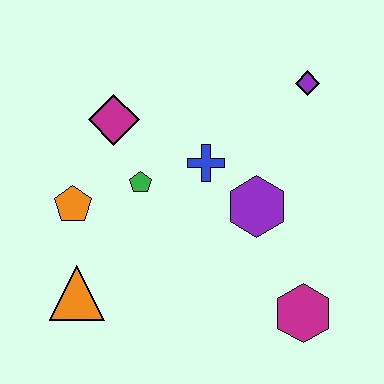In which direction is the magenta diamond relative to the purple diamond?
The magenta diamond is to the left of the purple diamond.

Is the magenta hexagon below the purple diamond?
Yes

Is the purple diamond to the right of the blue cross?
Yes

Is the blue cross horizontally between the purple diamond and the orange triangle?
Yes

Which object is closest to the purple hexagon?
The blue cross is closest to the purple hexagon.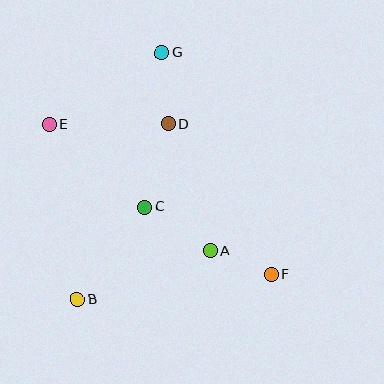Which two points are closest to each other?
Points A and F are closest to each other.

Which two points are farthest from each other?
Points E and F are farthest from each other.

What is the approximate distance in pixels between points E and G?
The distance between E and G is approximately 134 pixels.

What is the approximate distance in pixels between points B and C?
The distance between B and C is approximately 114 pixels.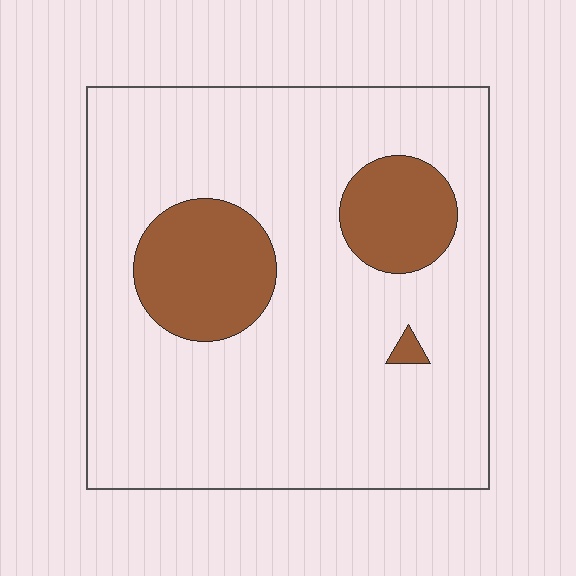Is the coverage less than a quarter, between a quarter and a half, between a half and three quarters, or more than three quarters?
Less than a quarter.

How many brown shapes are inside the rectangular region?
3.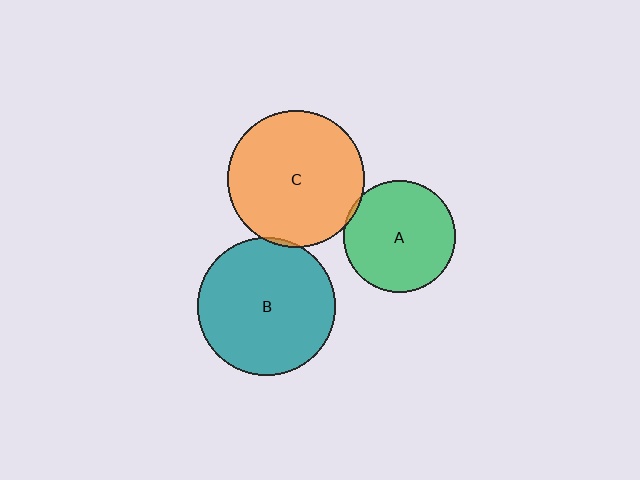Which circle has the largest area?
Circle B (teal).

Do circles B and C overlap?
Yes.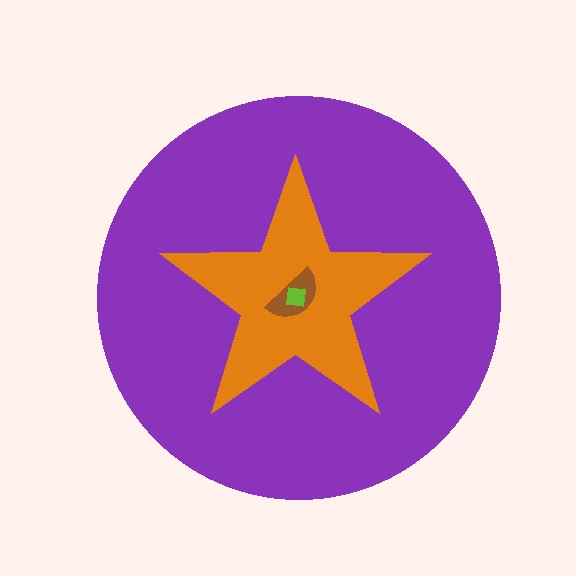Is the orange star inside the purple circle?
Yes.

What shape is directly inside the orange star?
The brown semicircle.